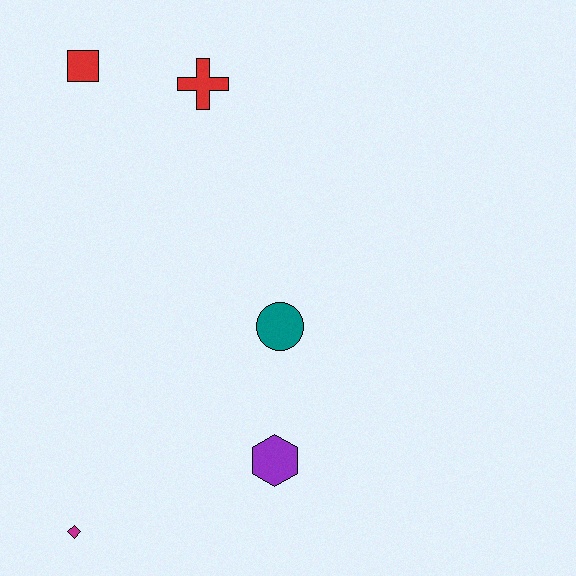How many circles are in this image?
There is 1 circle.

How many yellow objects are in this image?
There are no yellow objects.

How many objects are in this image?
There are 5 objects.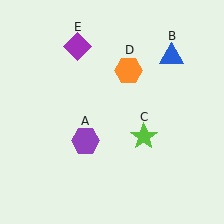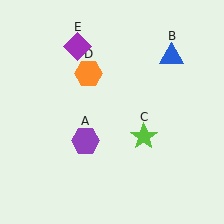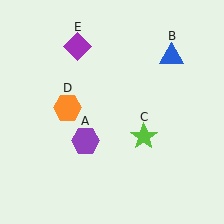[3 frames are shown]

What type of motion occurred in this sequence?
The orange hexagon (object D) rotated counterclockwise around the center of the scene.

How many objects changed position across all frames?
1 object changed position: orange hexagon (object D).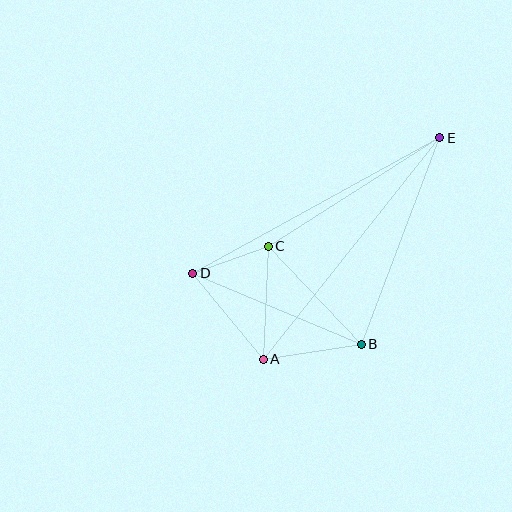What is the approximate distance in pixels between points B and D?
The distance between B and D is approximately 183 pixels.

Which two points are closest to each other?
Points C and D are closest to each other.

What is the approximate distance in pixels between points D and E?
The distance between D and E is approximately 282 pixels.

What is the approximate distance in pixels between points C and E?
The distance between C and E is approximately 203 pixels.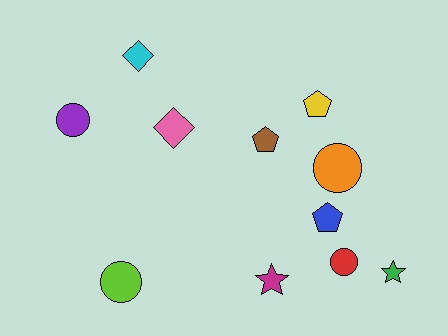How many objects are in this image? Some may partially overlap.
There are 11 objects.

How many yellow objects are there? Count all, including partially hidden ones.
There is 1 yellow object.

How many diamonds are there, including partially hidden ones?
There are 2 diamonds.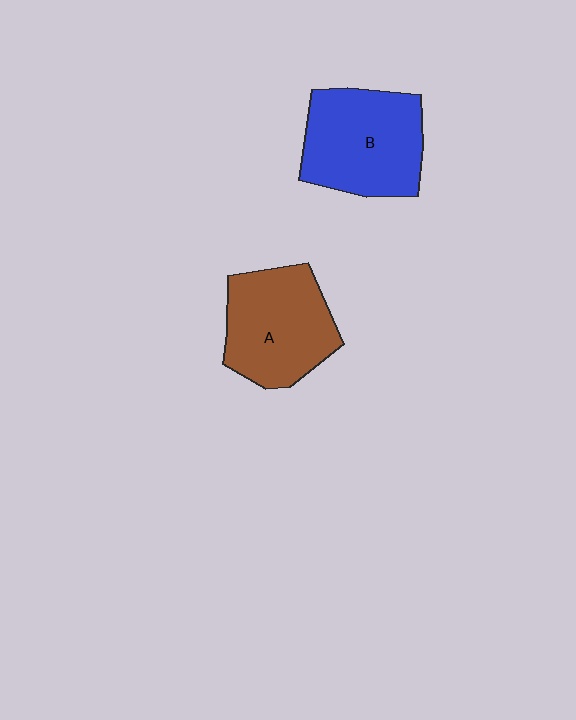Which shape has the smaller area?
Shape A (brown).